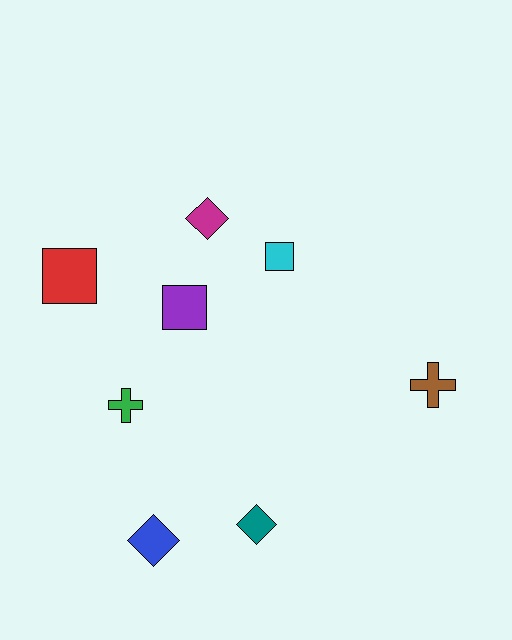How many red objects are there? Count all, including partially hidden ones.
There is 1 red object.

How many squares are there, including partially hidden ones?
There are 3 squares.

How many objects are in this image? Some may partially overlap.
There are 8 objects.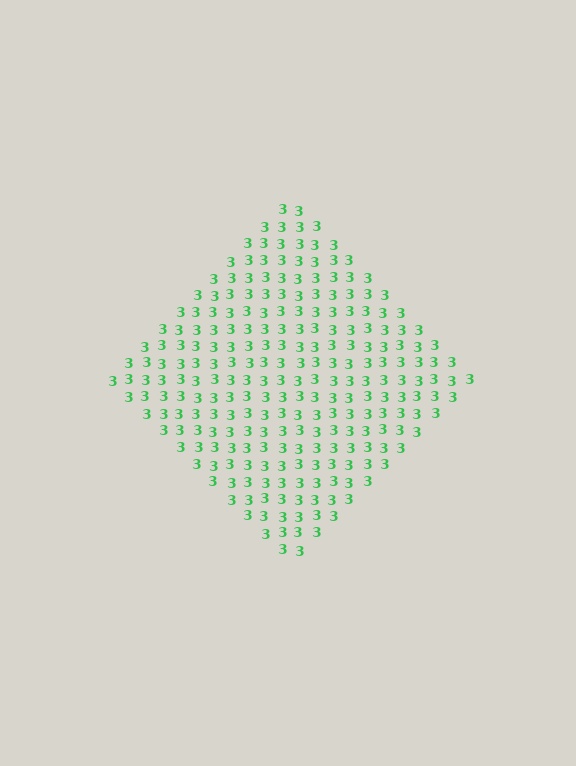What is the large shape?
The large shape is a diamond.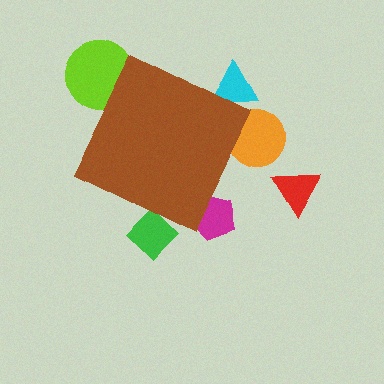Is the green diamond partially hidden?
Yes, the green diamond is partially hidden behind the brown diamond.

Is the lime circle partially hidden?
Yes, the lime circle is partially hidden behind the brown diamond.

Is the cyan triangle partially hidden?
Yes, the cyan triangle is partially hidden behind the brown diamond.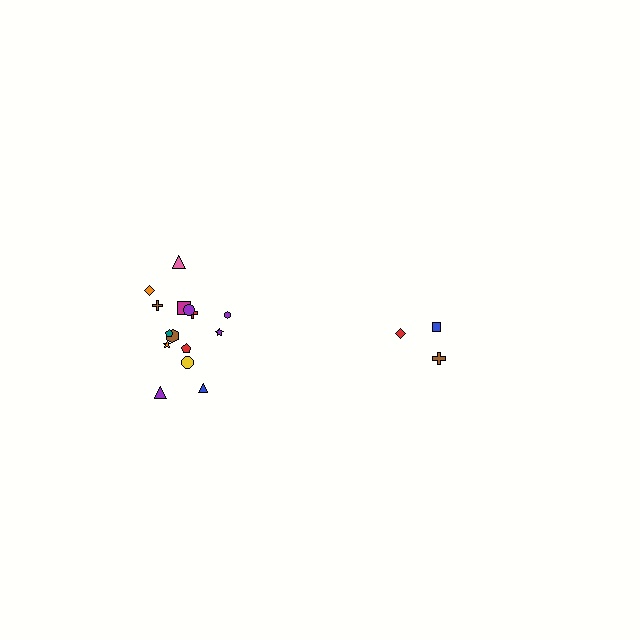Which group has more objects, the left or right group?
The left group.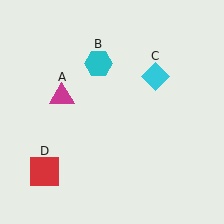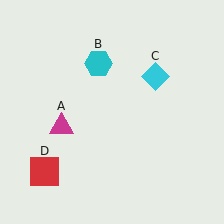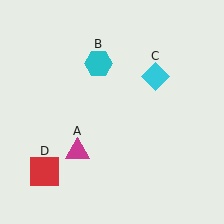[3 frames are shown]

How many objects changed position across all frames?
1 object changed position: magenta triangle (object A).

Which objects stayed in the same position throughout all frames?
Cyan hexagon (object B) and cyan diamond (object C) and red square (object D) remained stationary.